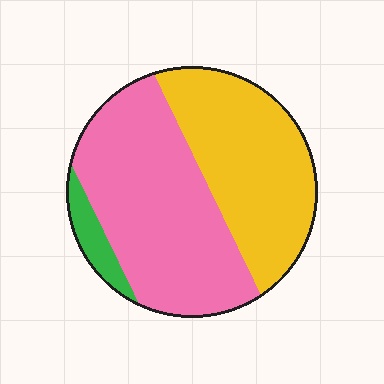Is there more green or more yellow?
Yellow.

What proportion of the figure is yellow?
Yellow takes up about two fifths (2/5) of the figure.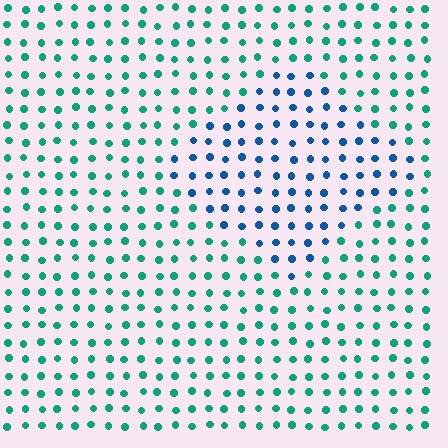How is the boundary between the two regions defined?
The boundary is defined purely by a slight shift in hue (about 45 degrees). Spacing, size, and orientation are identical on both sides.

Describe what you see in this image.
The image is filled with small teal elements in a uniform arrangement. A diamond-shaped region is visible where the elements are tinted to a slightly different hue, forming a subtle color boundary.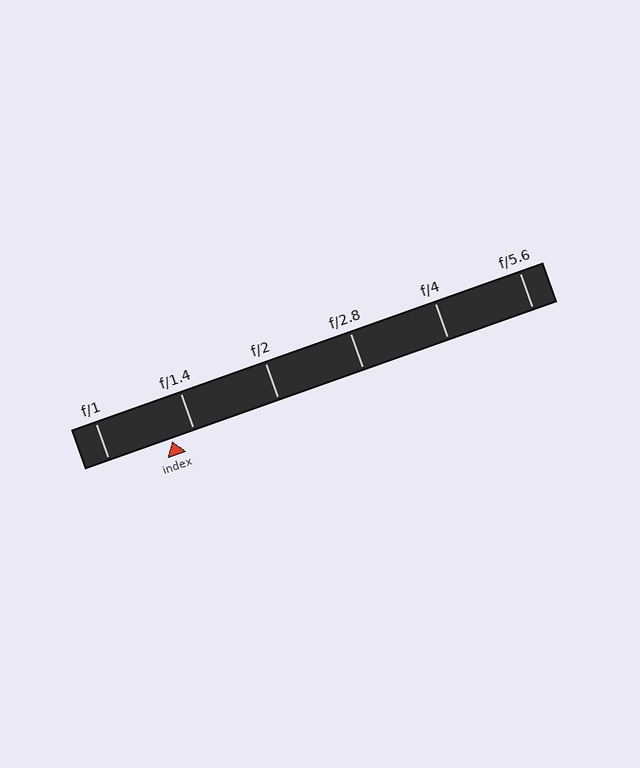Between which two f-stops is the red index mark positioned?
The index mark is between f/1 and f/1.4.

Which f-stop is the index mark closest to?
The index mark is closest to f/1.4.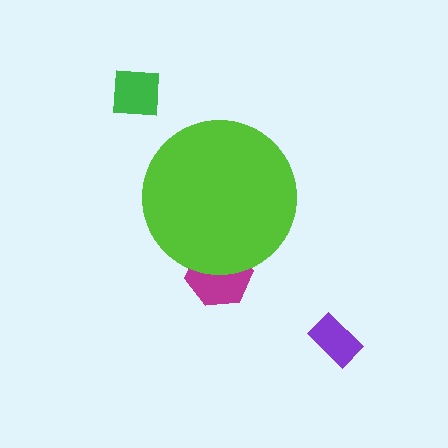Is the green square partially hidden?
No, the green square is fully visible.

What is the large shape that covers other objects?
A lime circle.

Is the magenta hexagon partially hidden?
Yes, the magenta hexagon is partially hidden behind the lime circle.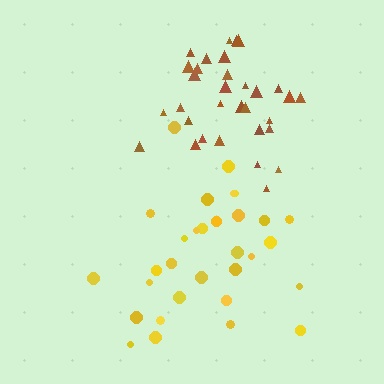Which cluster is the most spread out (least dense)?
Yellow.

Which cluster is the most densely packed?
Brown.